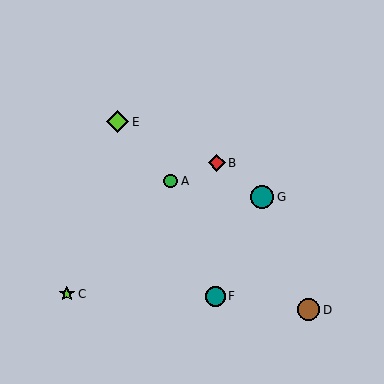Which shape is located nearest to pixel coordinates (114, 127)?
The lime diamond (labeled E) at (118, 122) is nearest to that location.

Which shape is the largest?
The teal circle (labeled G) is the largest.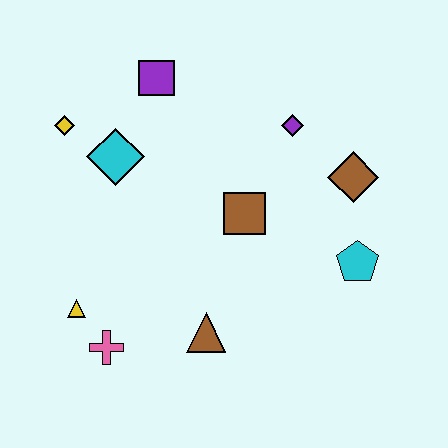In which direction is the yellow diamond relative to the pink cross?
The yellow diamond is above the pink cross.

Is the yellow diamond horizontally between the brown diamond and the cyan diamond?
No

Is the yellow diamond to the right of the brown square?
No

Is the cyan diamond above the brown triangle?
Yes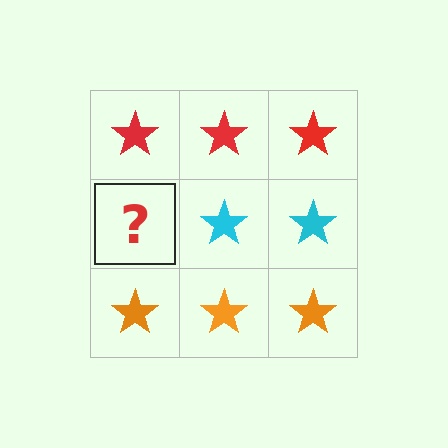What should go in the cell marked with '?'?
The missing cell should contain a cyan star.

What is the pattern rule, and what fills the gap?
The rule is that each row has a consistent color. The gap should be filled with a cyan star.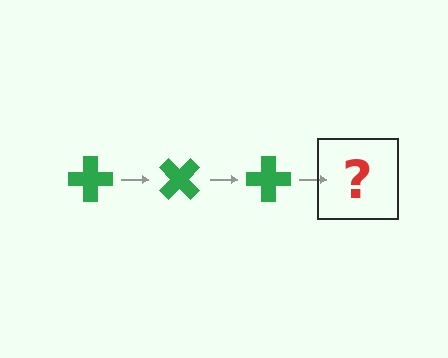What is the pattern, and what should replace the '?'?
The pattern is that the cross rotates 45 degrees each step. The '?' should be a green cross rotated 135 degrees.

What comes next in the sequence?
The next element should be a green cross rotated 135 degrees.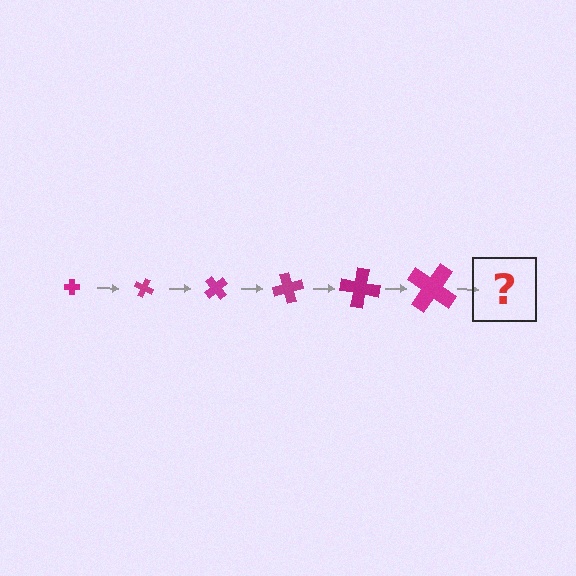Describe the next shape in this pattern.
It should be a cross, larger than the previous one and rotated 150 degrees from the start.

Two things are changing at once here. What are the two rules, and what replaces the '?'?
The two rules are that the cross grows larger each step and it rotates 25 degrees each step. The '?' should be a cross, larger than the previous one and rotated 150 degrees from the start.